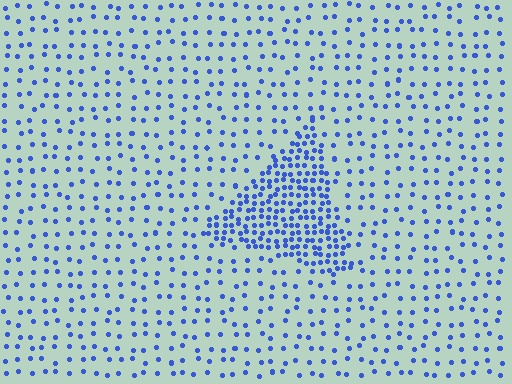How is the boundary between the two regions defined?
The boundary is defined by a change in element density (approximately 2.9x ratio). All elements are the same color, size, and shape.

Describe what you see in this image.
The image contains small blue elements arranged at two different densities. A triangle-shaped region is visible where the elements are more densely packed than the surrounding area.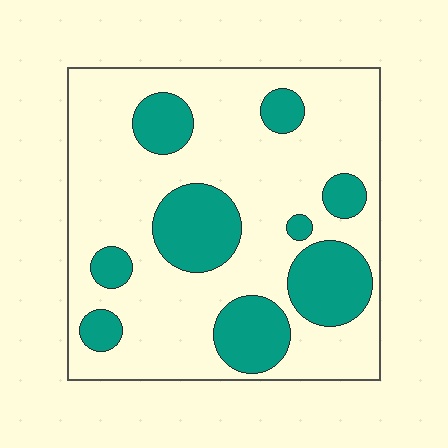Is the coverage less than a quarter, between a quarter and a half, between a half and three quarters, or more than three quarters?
Between a quarter and a half.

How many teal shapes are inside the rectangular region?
9.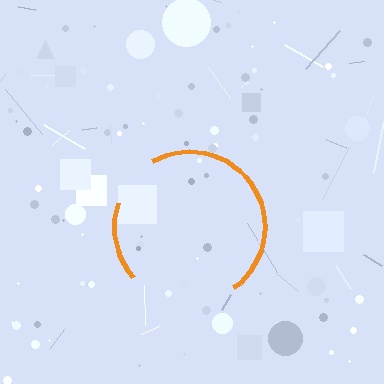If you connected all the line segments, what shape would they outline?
They would outline a circle.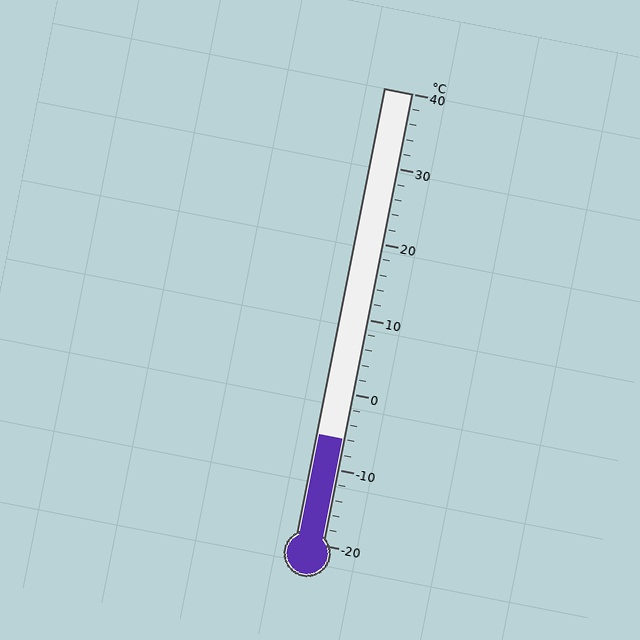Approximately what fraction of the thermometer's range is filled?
The thermometer is filled to approximately 25% of its range.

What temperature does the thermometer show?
The thermometer shows approximately -6°C.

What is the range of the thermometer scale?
The thermometer scale ranges from -20°C to 40°C.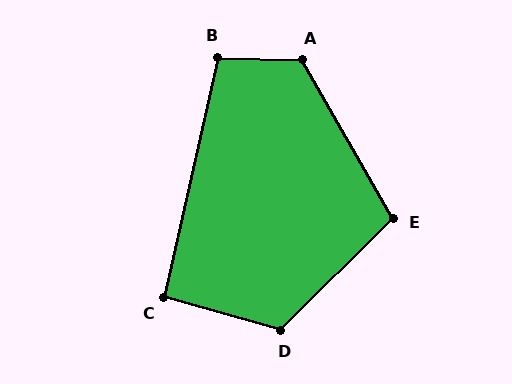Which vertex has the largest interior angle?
A, at approximately 122 degrees.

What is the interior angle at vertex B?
Approximately 101 degrees (obtuse).